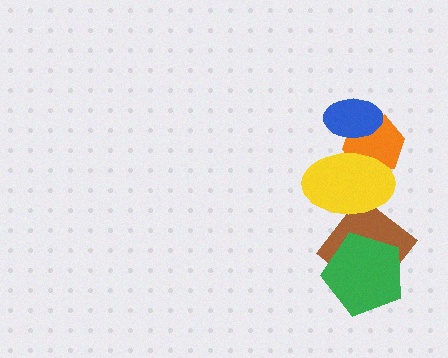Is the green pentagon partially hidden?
No, no other shape covers it.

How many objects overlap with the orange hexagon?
2 objects overlap with the orange hexagon.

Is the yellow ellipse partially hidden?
Yes, it is partially covered by another shape.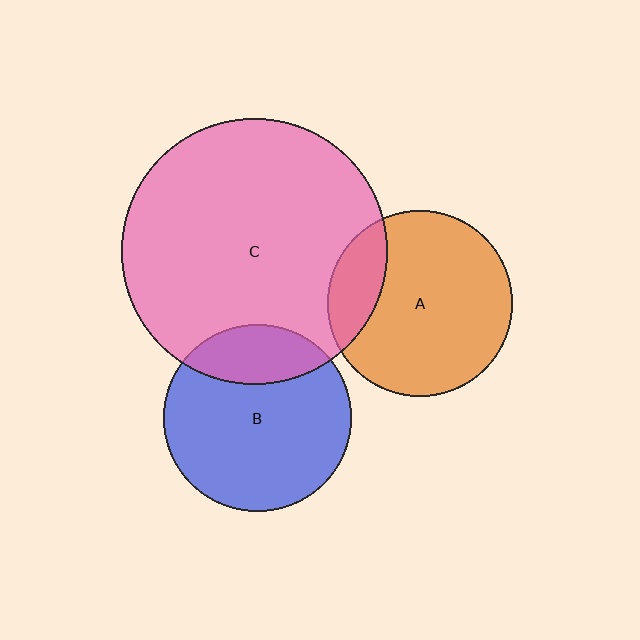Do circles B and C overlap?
Yes.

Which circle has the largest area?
Circle C (pink).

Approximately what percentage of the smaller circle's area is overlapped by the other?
Approximately 20%.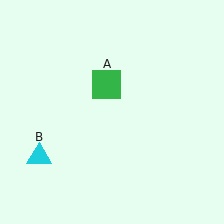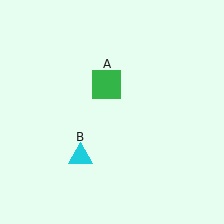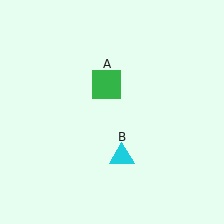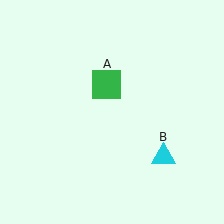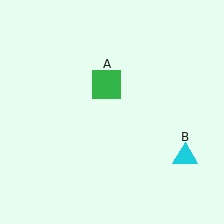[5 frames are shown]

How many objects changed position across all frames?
1 object changed position: cyan triangle (object B).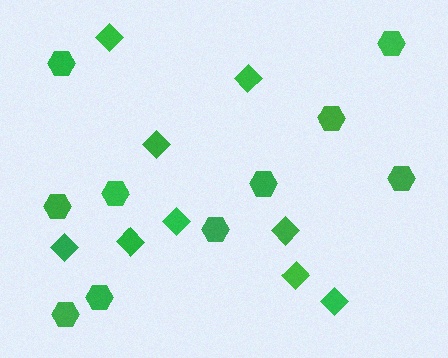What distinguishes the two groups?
There are 2 groups: one group of diamonds (9) and one group of hexagons (10).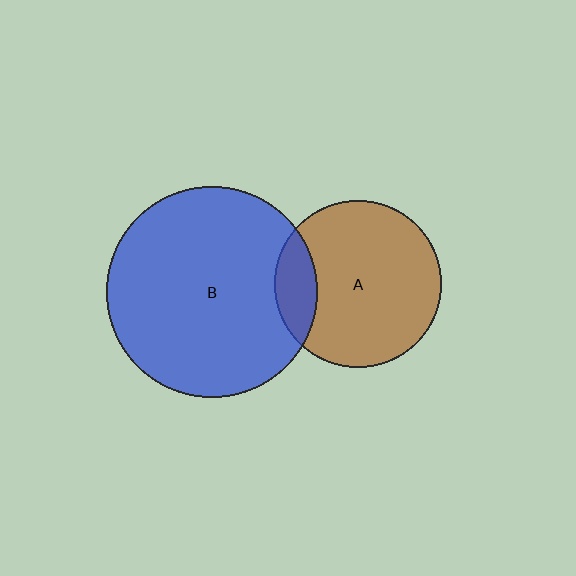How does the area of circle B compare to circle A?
Approximately 1.6 times.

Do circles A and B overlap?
Yes.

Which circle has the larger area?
Circle B (blue).